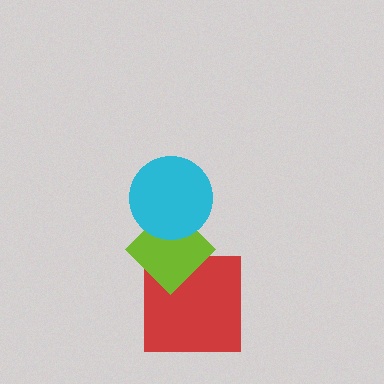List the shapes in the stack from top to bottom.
From top to bottom: the cyan circle, the lime diamond, the red square.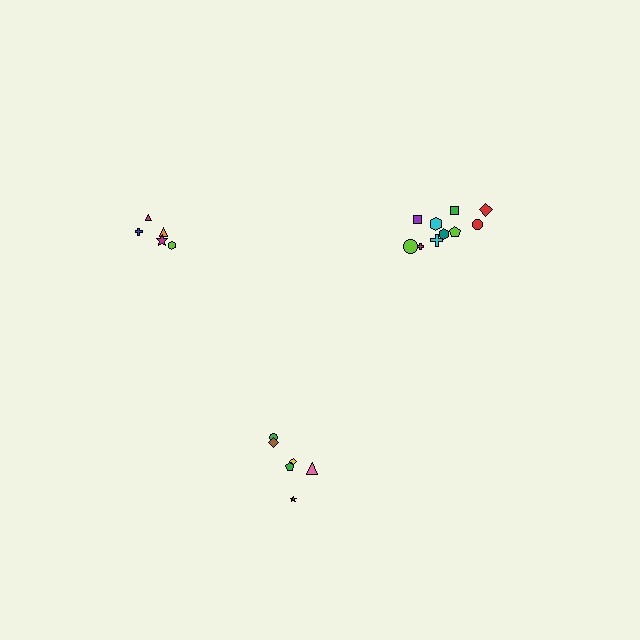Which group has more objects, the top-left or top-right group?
The top-right group.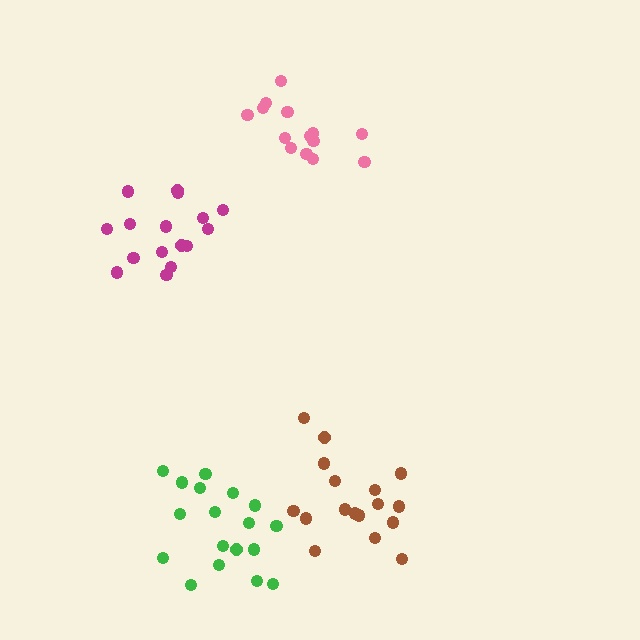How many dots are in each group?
Group 1: 18 dots, Group 2: 14 dots, Group 3: 17 dots, Group 4: 16 dots (65 total).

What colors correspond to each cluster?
The clusters are colored: green, pink, brown, magenta.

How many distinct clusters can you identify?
There are 4 distinct clusters.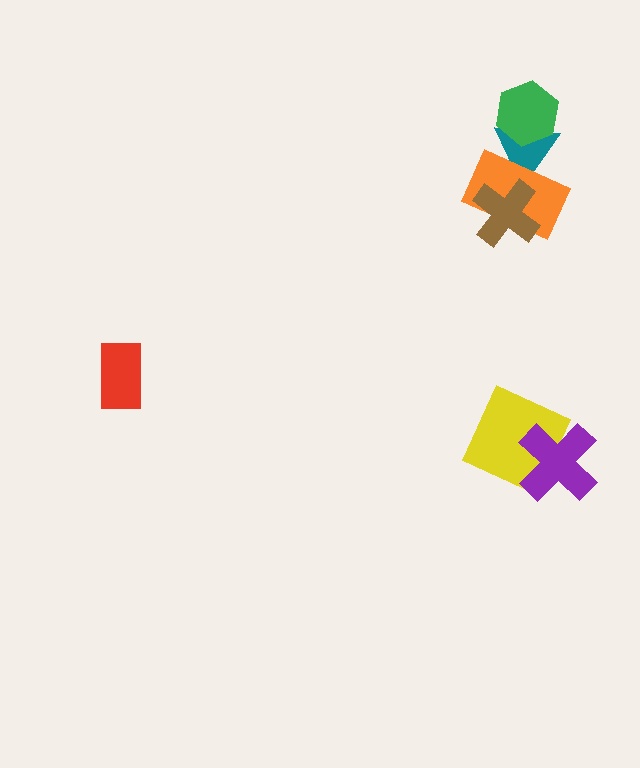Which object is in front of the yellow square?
The purple cross is in front of the yellow square.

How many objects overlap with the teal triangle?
2 objects overlap with the teal triangle.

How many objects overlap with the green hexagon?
1 object overlaps with the green hexagon.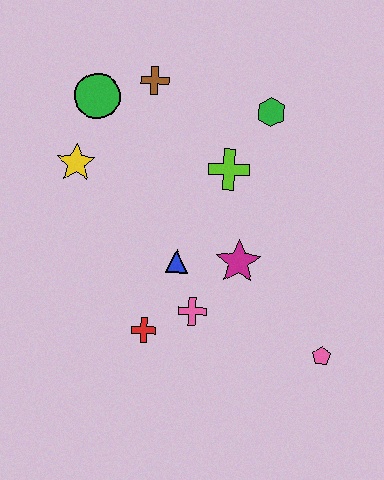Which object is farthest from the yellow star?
The pink pentagon is farthest from the yellow star.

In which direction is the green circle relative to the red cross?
The green circle is above the red cross.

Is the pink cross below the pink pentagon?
No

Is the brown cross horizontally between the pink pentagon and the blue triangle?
No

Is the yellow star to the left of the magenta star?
Yes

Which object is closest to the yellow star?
The green circle is closest to the yellow star.